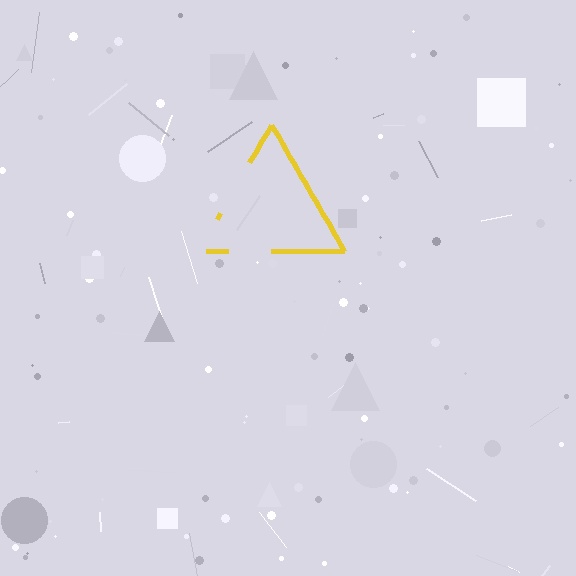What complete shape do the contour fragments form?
The contour fragments form a triangle.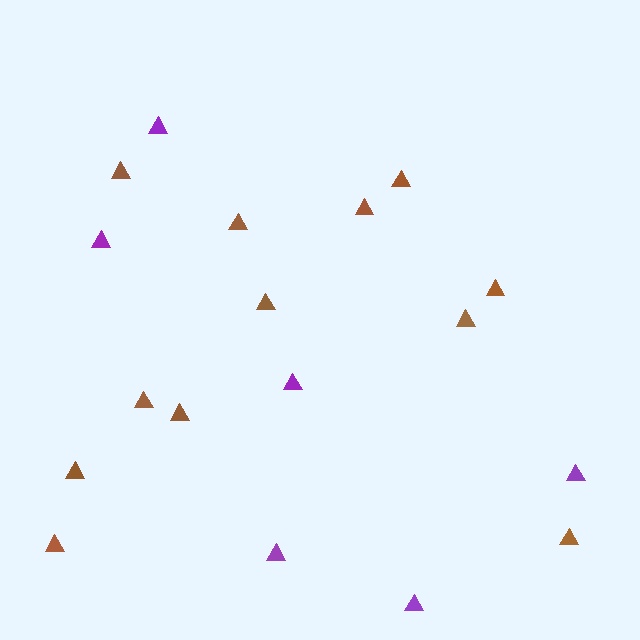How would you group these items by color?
There are 2 groups: one group of purple triangles (6) and one group of brown triangles (12).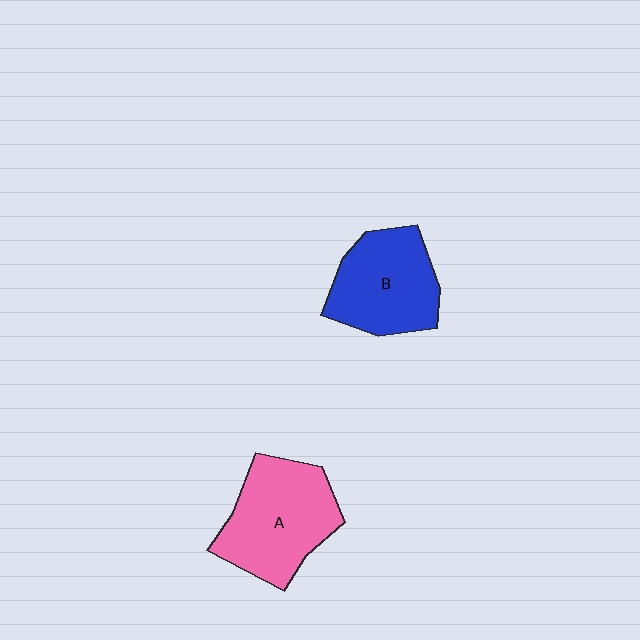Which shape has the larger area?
Shape A (pink).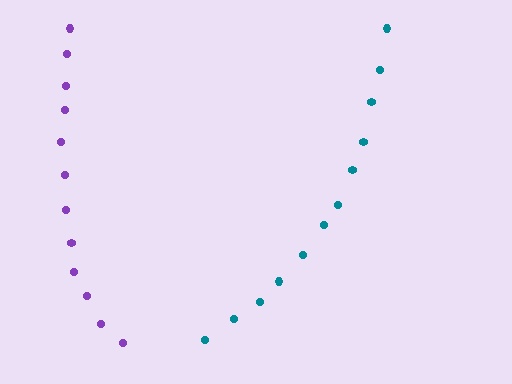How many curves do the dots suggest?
There are 2 distinct paths.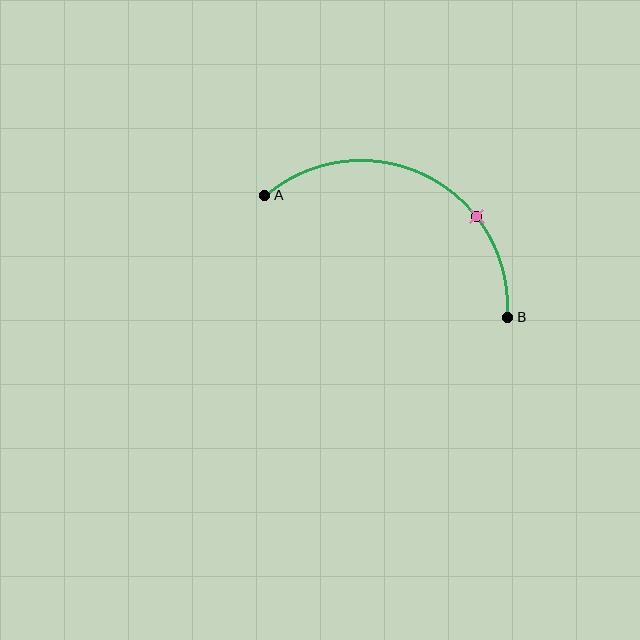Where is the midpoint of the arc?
The arc midpoint is the point on the curve farthest from the straight line joining A and B. It sits above that line.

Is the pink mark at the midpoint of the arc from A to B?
No. The pink mark lies on the arc but is closer to endpoint B. The arc midpoint would be at the point on the curve equidistant along the arc from both A and B.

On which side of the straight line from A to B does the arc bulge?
The arc bulges above the straight line connecting A and B.